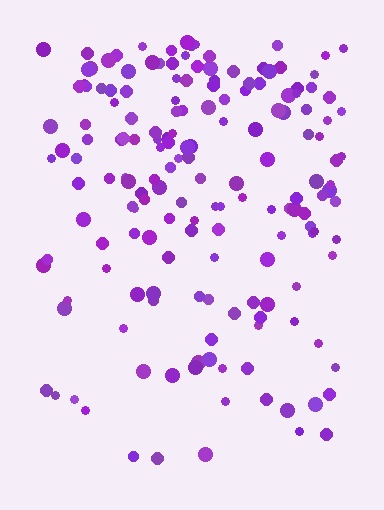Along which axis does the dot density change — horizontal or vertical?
Vertical.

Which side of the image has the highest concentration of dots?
The top.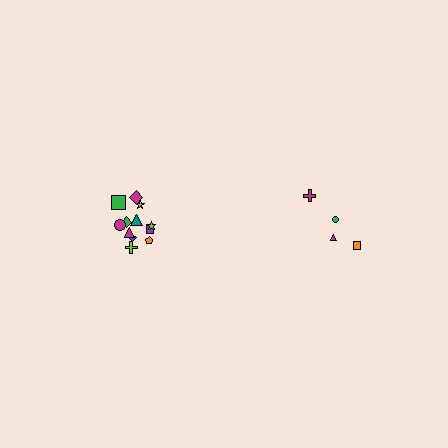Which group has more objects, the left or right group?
The left group.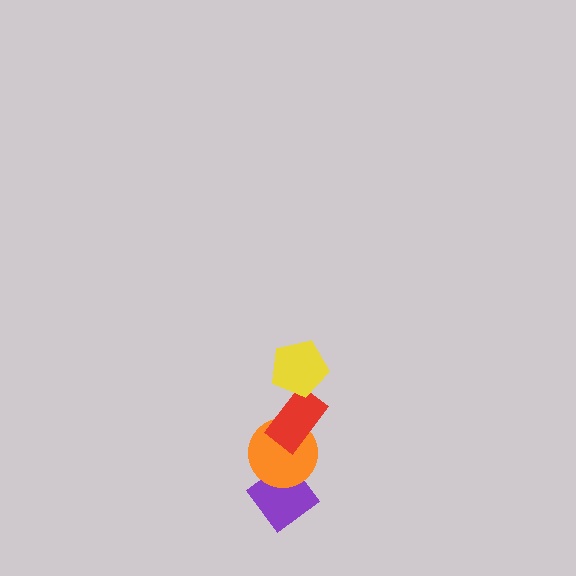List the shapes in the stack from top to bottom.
From top to bottom: the yellow pentagon, the red rectangle, the orange circle, the purple diamond.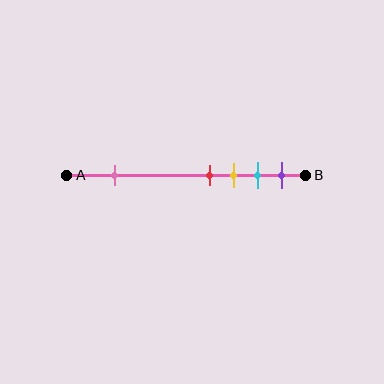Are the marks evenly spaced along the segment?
No, the marks are not evenly spaced.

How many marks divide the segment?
There are 5 marks dividing the segment.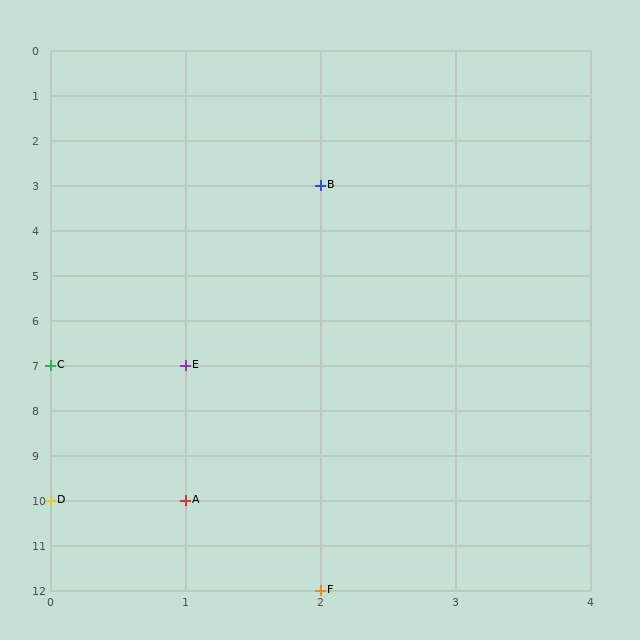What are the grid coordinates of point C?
Point C is at grid coordinates (0, 7).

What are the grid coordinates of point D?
Point D is at grid coordinates (0, 10).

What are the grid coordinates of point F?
Point F is at grid coordinates (2, 12).